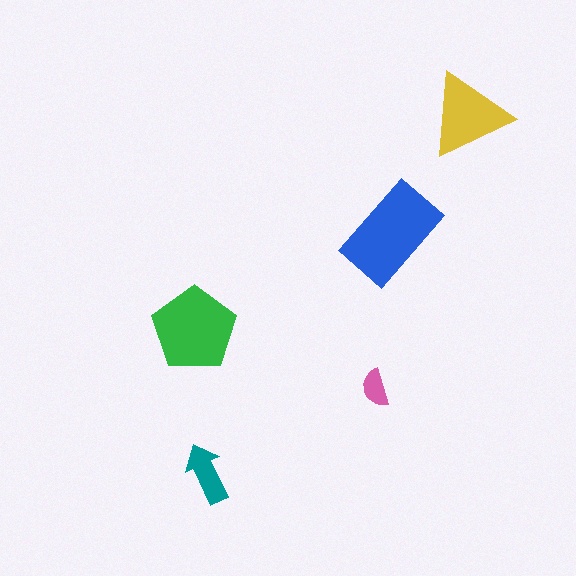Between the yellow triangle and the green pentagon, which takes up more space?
The green pentagon.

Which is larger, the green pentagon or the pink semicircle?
The green pentagon.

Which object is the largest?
The blue rectangle.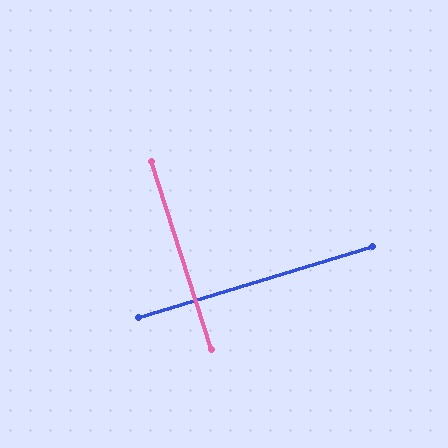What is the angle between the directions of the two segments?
Approximately 89 degrees.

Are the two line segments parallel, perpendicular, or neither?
Perpendicular — they meet at approximately 89°.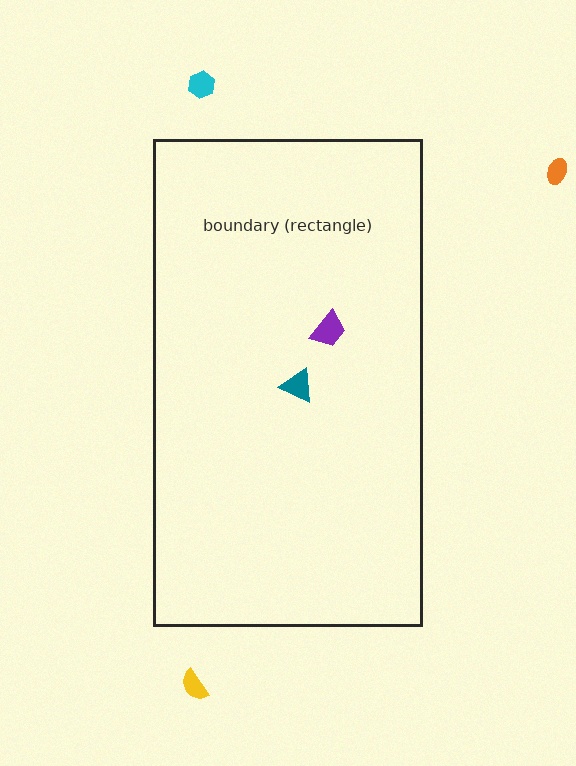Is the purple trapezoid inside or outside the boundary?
Inside.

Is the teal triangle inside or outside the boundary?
Inside.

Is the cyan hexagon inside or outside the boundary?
Outside.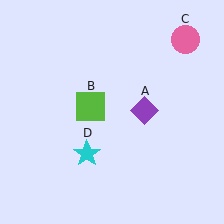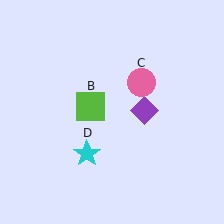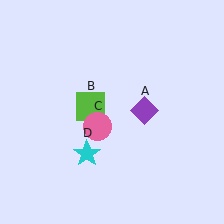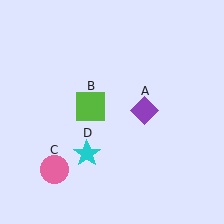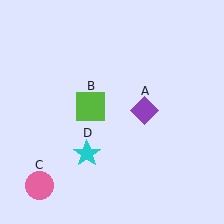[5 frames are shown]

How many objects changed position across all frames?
1 object changed position: pink circle (object C).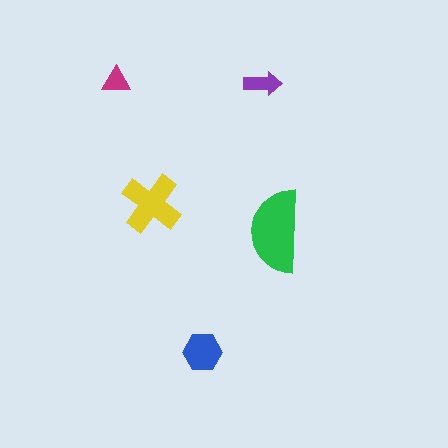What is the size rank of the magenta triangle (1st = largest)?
5th.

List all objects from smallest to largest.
The magenta triangle, the purple arrow, the blue hexagon, the yellow cross, the green semicircle.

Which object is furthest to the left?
The magenta triangle is leftmost.